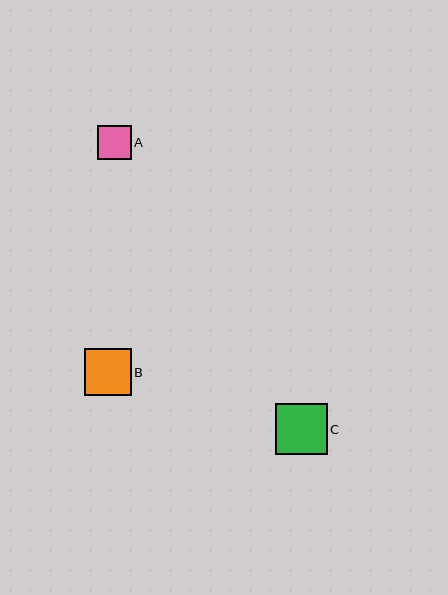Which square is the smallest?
Square A is the smallest with a size of approximately 33 pixels.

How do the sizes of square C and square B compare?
Square C and square B are approximately the same size.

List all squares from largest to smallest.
From largest to smallest: C, B, A.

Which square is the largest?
Square C is the largest with a size of approximately 51 pixels.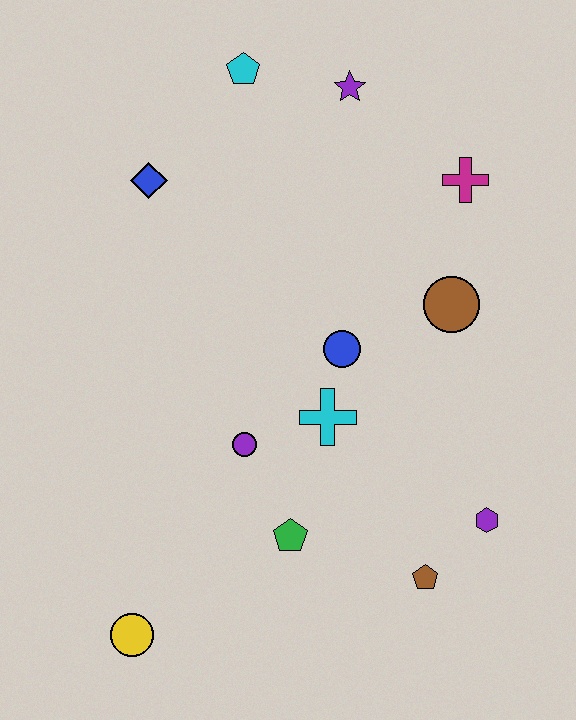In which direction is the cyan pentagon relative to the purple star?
The cyan pentagon is to the left of the purple star.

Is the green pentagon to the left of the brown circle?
Yes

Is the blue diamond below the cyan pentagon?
Yes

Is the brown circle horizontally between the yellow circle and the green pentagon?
No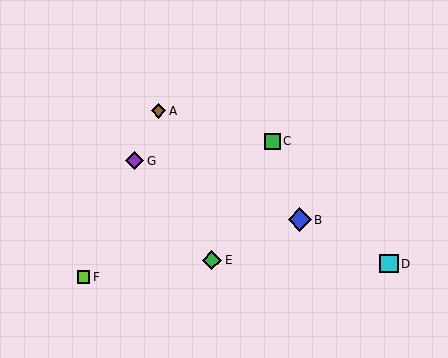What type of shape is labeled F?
Shape F is a lime square.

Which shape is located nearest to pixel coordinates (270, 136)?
The green square (labeled C) at (272, 141) is nearest to that location.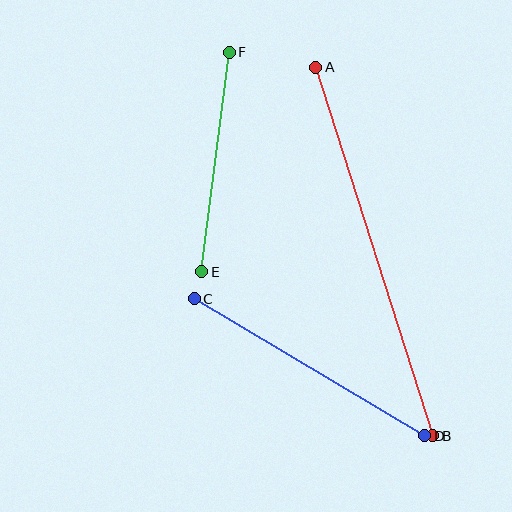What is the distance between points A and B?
The distance is approximately 387 pixels.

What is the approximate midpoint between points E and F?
The midpoint is at approximately (215, 162) pixels.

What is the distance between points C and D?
The distance is approximately 268 pixels.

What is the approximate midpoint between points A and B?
The midpoint is at approximately (374, 251) pixels.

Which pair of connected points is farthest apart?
Points A and B are farthest apart.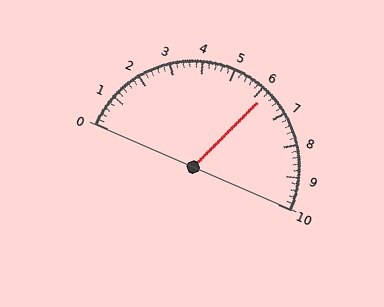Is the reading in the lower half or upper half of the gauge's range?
The reading is in the upper half of the range (0 to 10).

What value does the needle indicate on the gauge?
The needle indicates approximately 6.2.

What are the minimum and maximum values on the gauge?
The gauge ranges from 0 to 10.